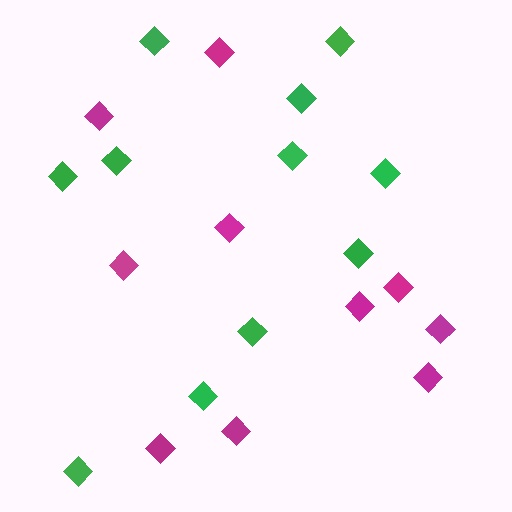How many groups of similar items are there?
There are 2 groups: one group of magenta diamonds (10) and one group of green diamonds (11).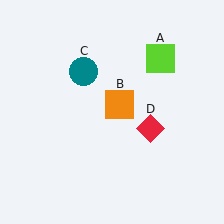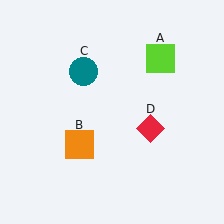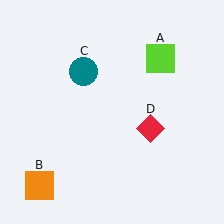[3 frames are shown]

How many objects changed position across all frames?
1 object changed position: orange square (object B).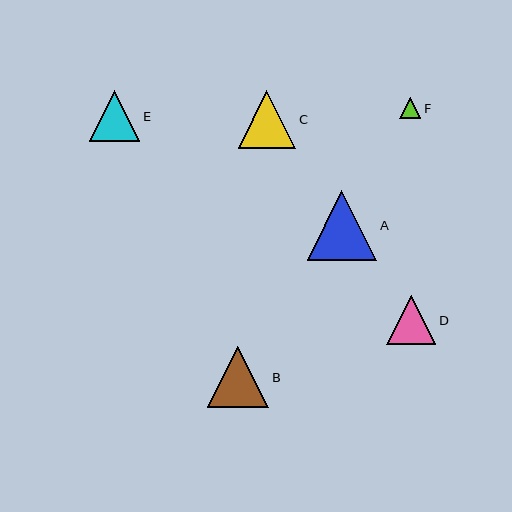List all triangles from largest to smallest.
From largest to smallest: A, B, C, E, D, F.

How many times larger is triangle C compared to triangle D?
Triangle C is approximately 1.2 times the size of triangle D.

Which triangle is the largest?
Triangle A is the largest with a size of approximately 69 pixels.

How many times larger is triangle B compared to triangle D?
Triangle B is approximately 1.2 times the size of triangle D.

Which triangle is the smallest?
Triangle F is the smallest with a size of approximately 21 pixels.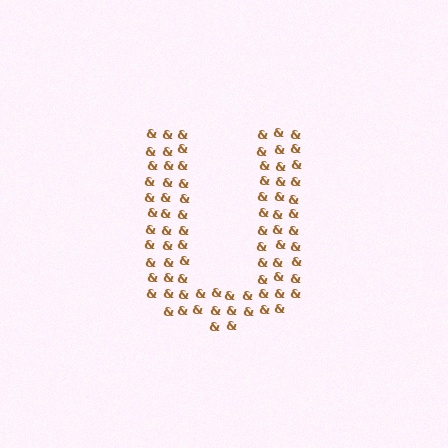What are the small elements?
The small elements are ampersands.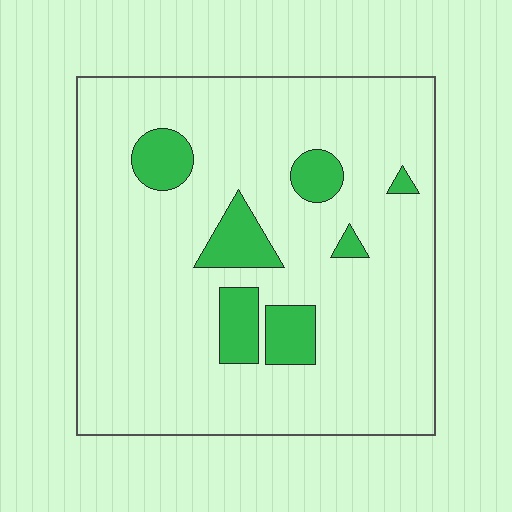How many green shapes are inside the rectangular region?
7.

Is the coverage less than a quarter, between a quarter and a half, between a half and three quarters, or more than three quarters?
Less than a quarter.